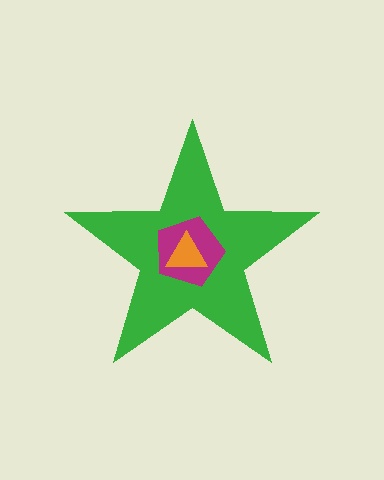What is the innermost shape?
The orange triangle.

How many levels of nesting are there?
3.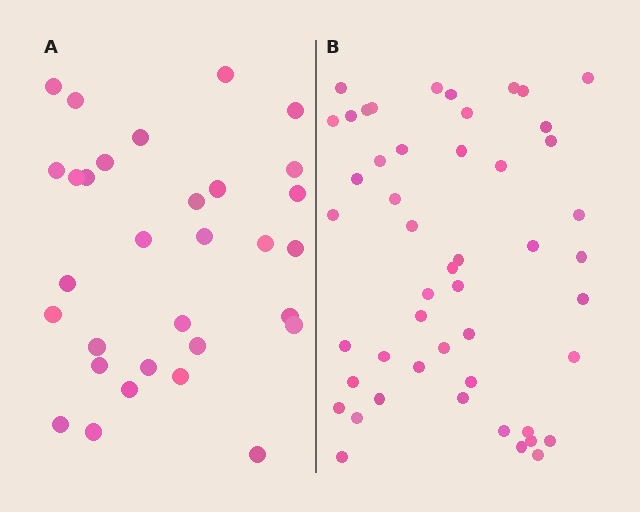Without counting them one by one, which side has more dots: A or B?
Region B (the right region) has more dots.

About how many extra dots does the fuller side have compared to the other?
Region B has approximately 20 more dots than region A.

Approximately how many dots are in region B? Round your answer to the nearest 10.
About 50 dots. (The exact count is 49, which rounds to 50.)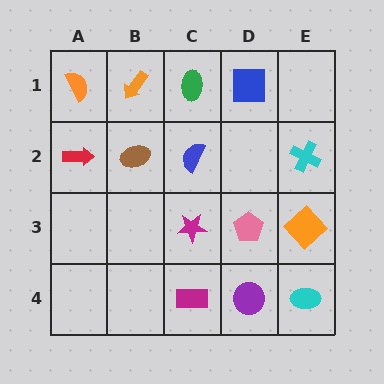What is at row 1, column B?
An orange arrow.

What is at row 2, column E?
A cyan cross.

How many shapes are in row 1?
4 shapes.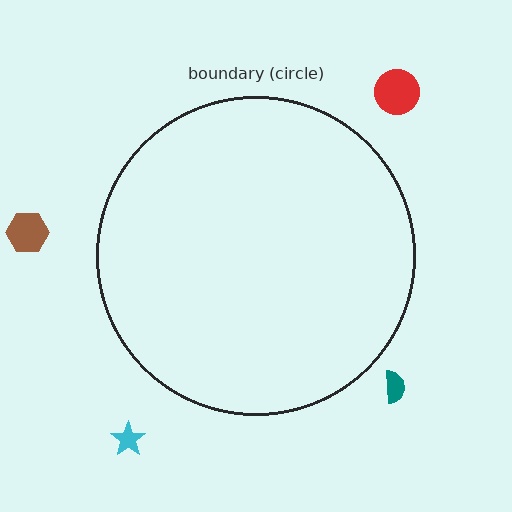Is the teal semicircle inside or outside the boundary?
Outside.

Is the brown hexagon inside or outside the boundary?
Outside.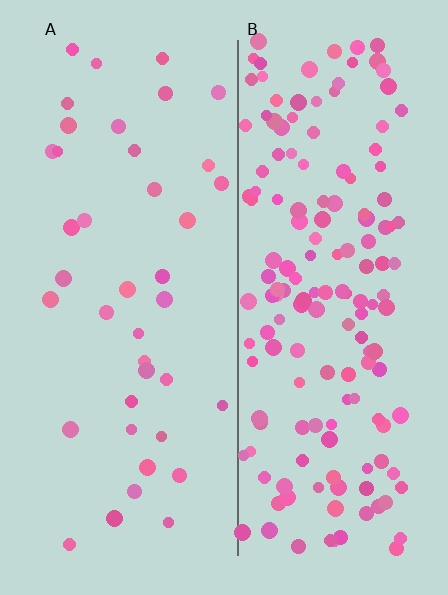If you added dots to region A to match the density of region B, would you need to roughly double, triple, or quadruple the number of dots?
Approximately quadruple.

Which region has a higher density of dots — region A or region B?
B (the right).